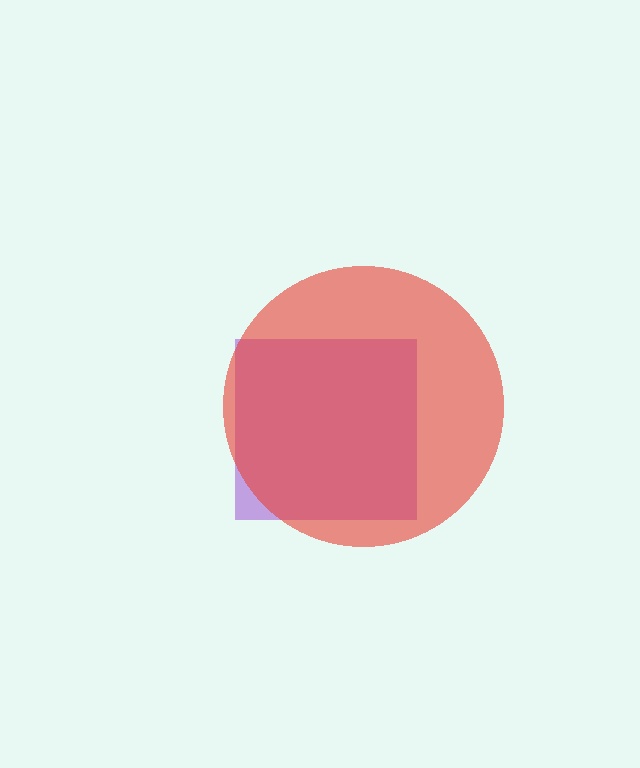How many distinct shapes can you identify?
There are 2 distinct shapes: a purple square, a red circle.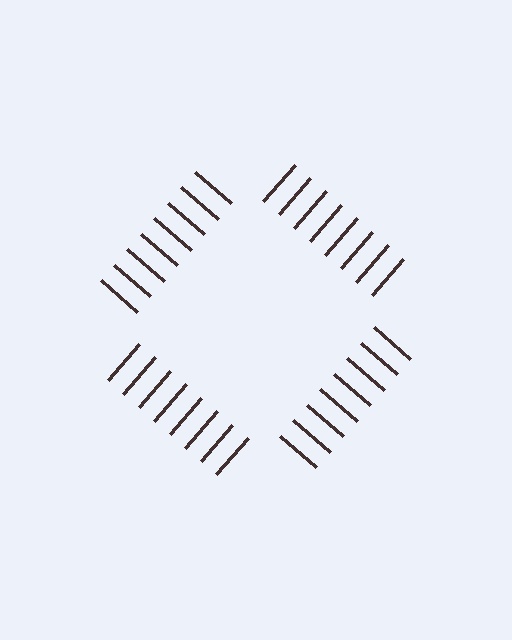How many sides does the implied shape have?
4 sides — the line-ends trace a square.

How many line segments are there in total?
32 — 8 along each of the 4 edges.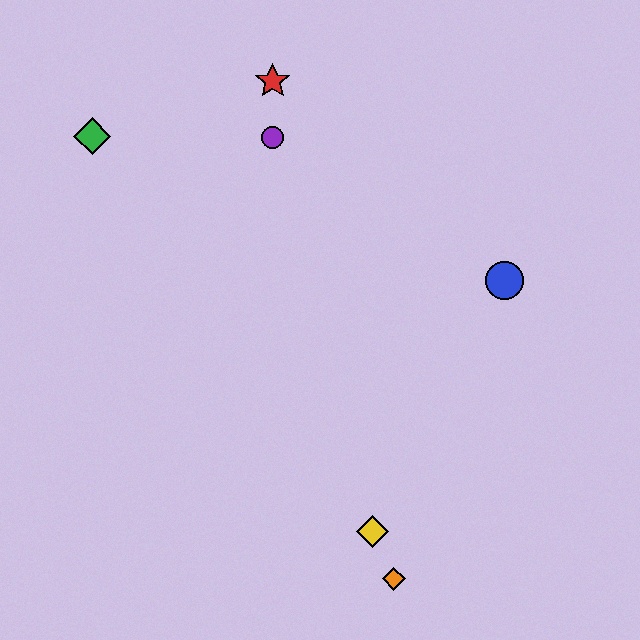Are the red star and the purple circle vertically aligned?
Yes, both are at x≈273.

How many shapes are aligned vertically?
2 shapes (the red star, the purple circle) are aligned vertically.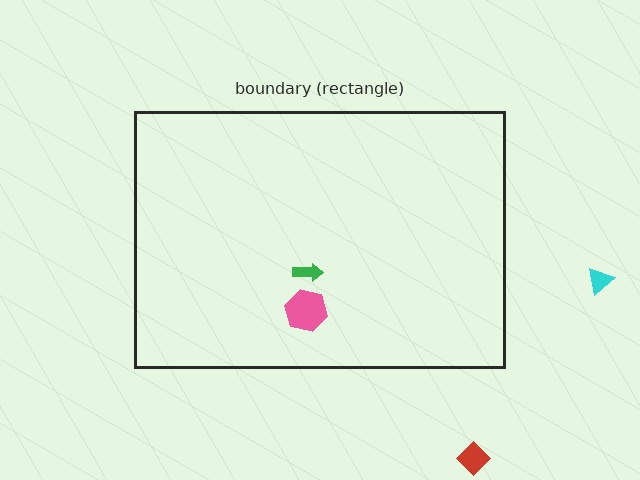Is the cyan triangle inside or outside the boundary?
Outside.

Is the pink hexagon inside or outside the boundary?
Inside.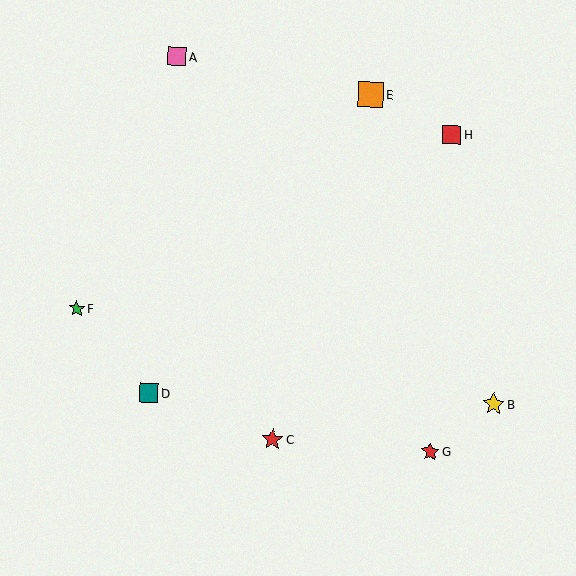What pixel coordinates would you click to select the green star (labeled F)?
Click at (77, 308) to select the green star F.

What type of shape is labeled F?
Shape F is a green star.